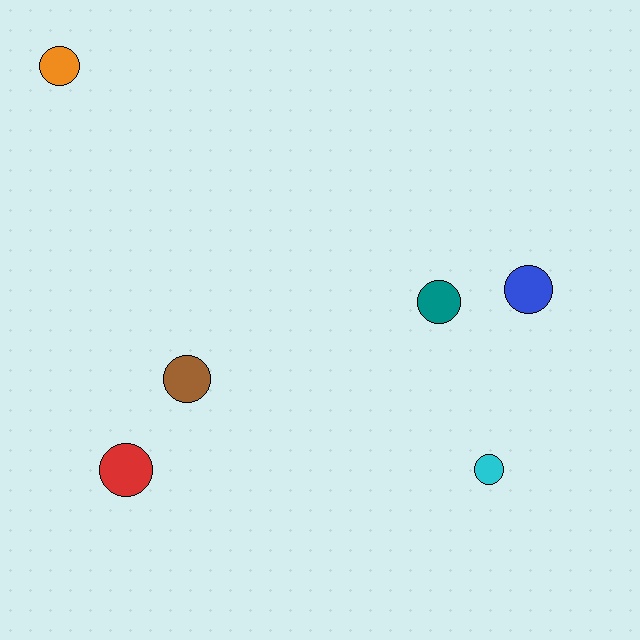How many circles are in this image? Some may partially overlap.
There are 6 circles.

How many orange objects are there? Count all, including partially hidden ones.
There is 1 orange object.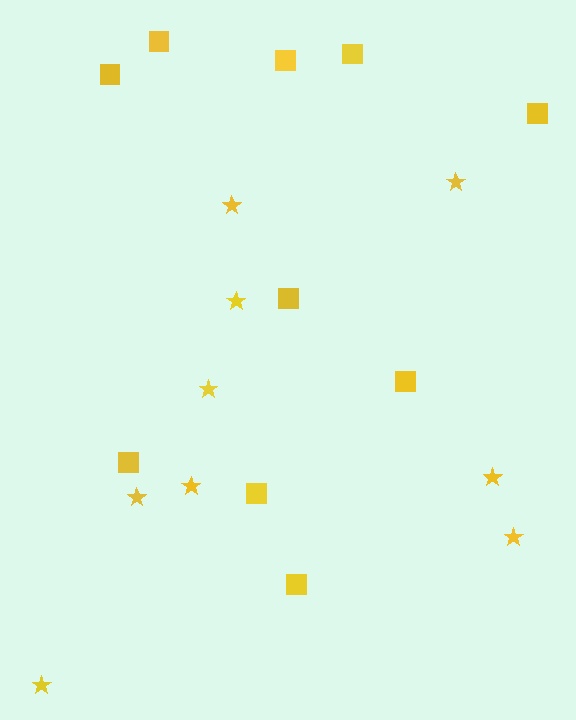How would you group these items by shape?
There are 2 groups: one group of squares (10) and one group of stars (9).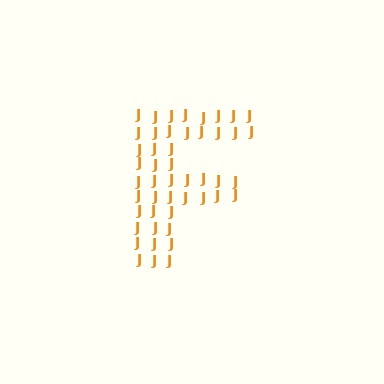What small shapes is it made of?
It is made of small letter J's.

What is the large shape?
The large shape is the letter F.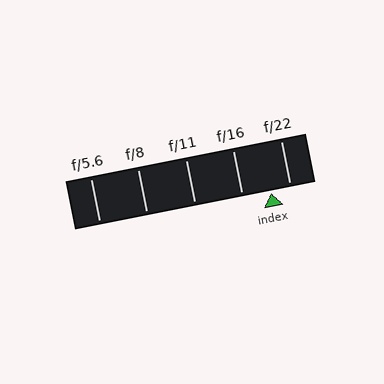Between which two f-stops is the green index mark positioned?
The index mark is between f/16 and f/22.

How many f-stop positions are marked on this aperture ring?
There are 5 f-stop positions marked.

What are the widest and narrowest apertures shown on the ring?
The widest aperture shown is f/5.6 and the narrowest is f/22.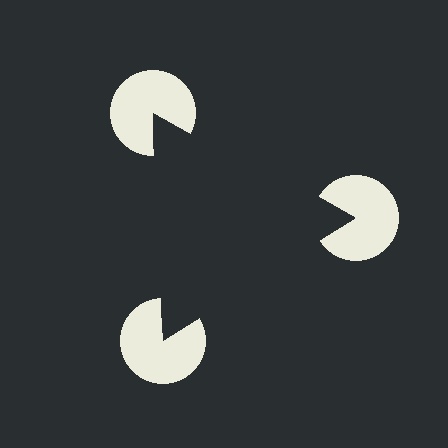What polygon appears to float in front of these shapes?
An illusory triangle — its edges are inferred from the aligned wedge cuts in the pac-man discs, not physically drawn.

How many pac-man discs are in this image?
There are 3 — one at each vertex of the illusory triangle.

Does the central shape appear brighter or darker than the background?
It typically appears slightly darker than the background, even though no actual brightness change is drawn.